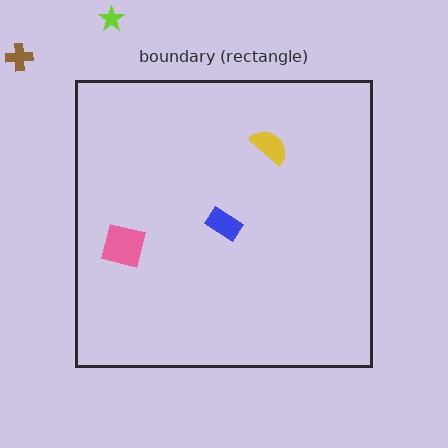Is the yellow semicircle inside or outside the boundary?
Inside.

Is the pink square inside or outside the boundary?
Inside.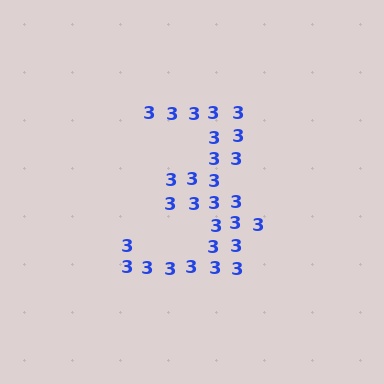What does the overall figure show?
The overall figure shows the digit 3.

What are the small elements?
The small elements are digit 3's.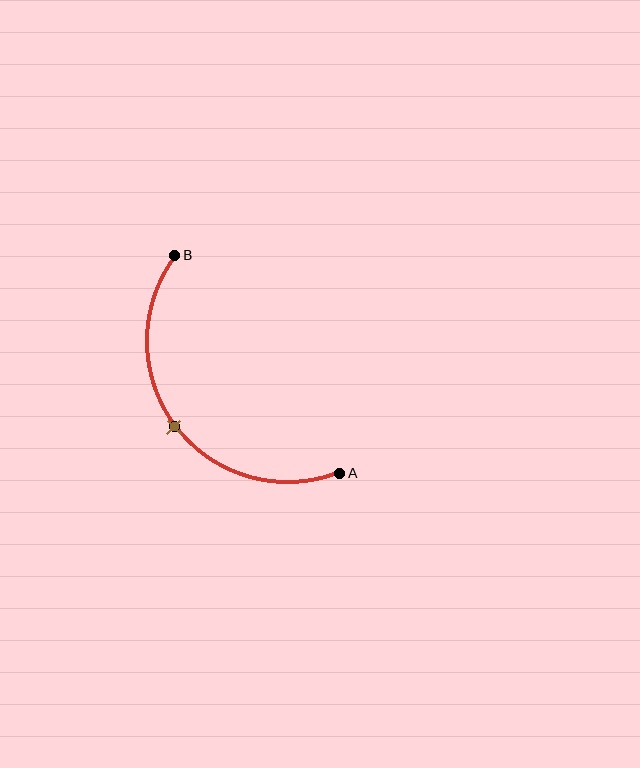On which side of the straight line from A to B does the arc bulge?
The arc bulges below and to the left of the straight line connecting A and B.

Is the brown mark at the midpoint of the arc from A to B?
Yes. The brown mark lies on the arc at equal arc-length from both A and B — it is the arc midpoint.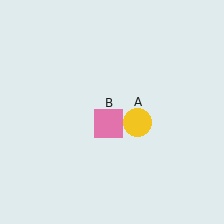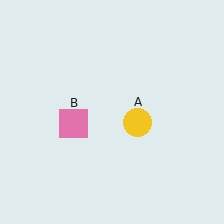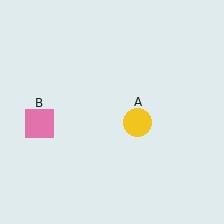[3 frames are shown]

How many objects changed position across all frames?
1 object changed position: pink square (object B).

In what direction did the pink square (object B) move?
The pink square (object B) moved left.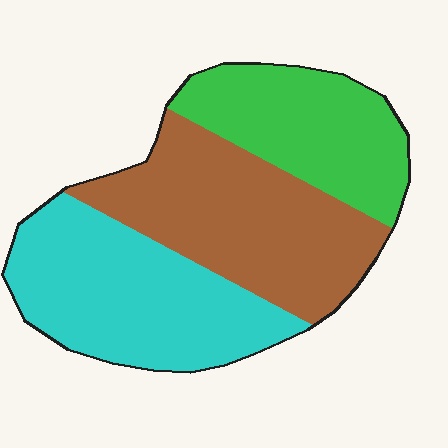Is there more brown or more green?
Brown.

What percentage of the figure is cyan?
Cyan covers about 35% of the figure.